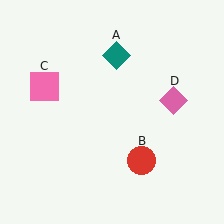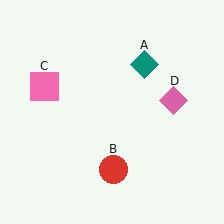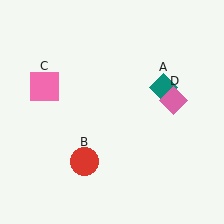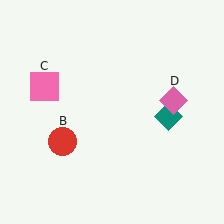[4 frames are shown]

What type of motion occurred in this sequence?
The teal diamond (object A), red circle (object B) rotated clockwise around the center of the scene.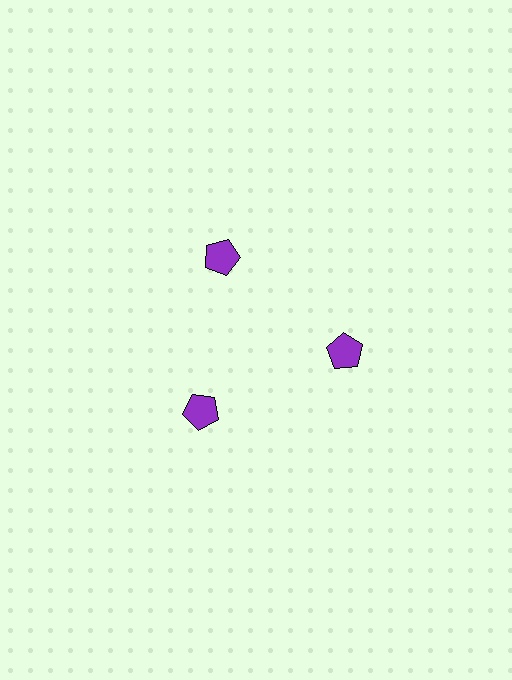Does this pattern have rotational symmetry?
Yes, this pattern has 3-fold rotational symmetry. It looks the same after rotating 120 degrees around the center.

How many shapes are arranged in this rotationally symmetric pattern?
There are 3 shapes, arranged in 3 groups of 1.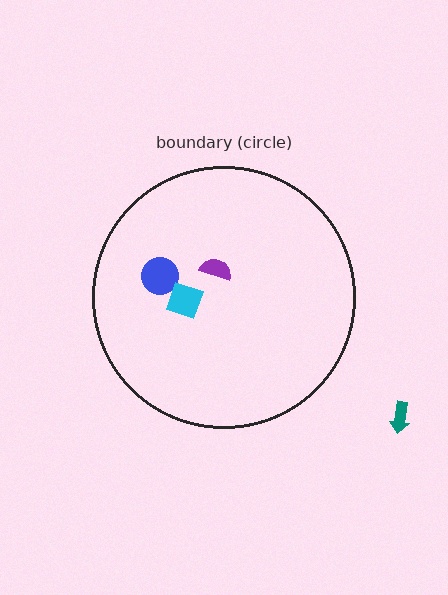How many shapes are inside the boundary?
3 inside, 1 outside.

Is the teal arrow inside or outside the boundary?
Outside.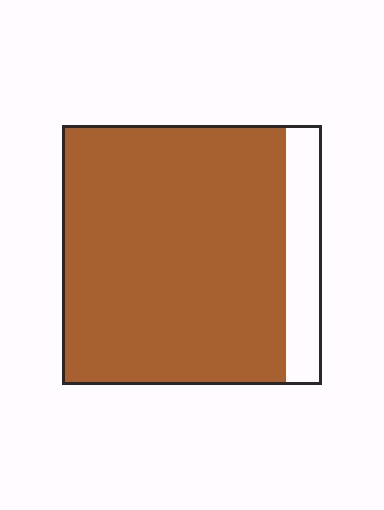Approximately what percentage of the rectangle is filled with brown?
Approximately 85%.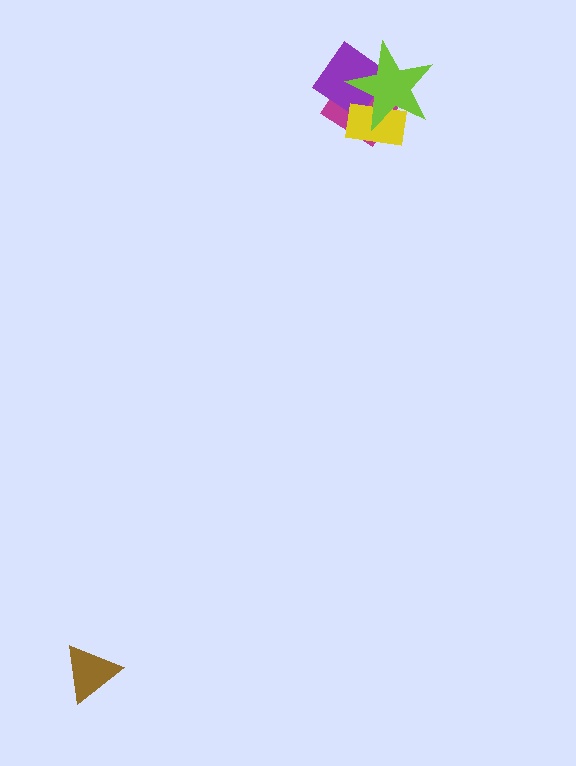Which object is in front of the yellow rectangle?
The lime star is in front of the yellow rectangle.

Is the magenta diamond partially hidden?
Yes, it is partially covered by another shape.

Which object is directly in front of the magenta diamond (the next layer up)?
The purple diamond is directly in front of the magenta diamond.